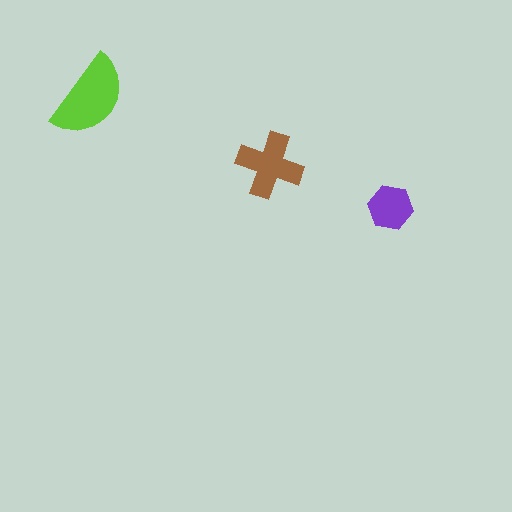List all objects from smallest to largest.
The purple hexagon, the brown cross, the lime semicircle.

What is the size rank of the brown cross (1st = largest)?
2nd.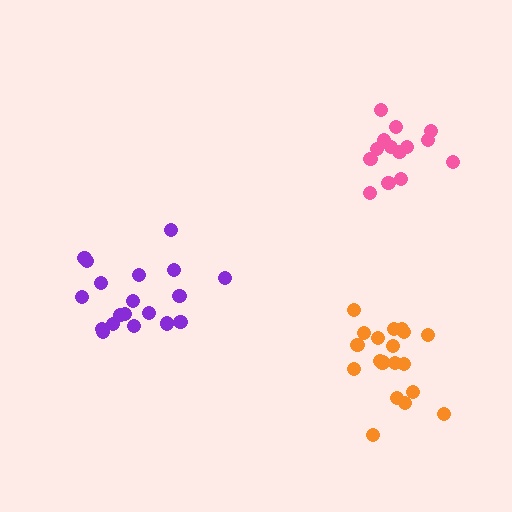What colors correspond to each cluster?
The clusters are colored: purple, pink, orange.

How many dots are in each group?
Group 1: 19 dots, Group 2: 14 dots, Group 3: 19 dots (52 total).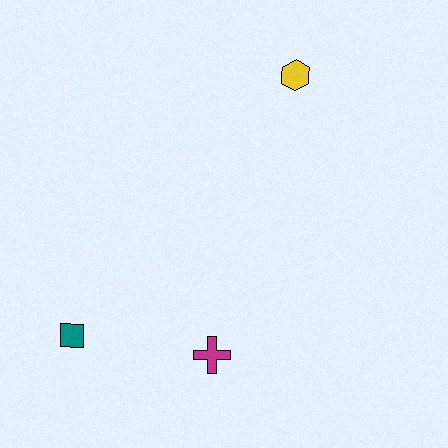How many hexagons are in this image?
There is 1 hexagon.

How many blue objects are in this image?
There are no blue objects.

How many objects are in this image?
There are 3 objects.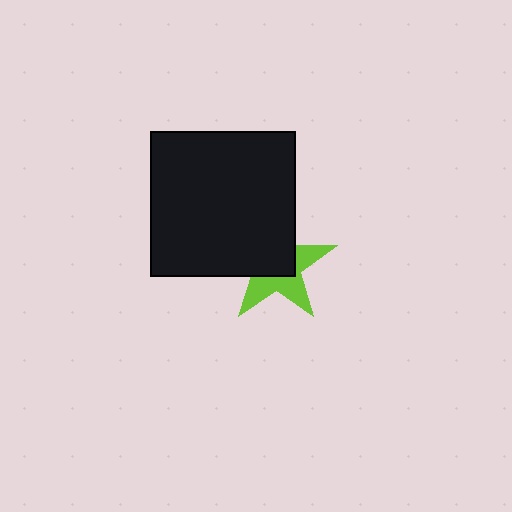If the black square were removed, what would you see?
You would see the complete lime star.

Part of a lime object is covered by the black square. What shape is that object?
It is a star.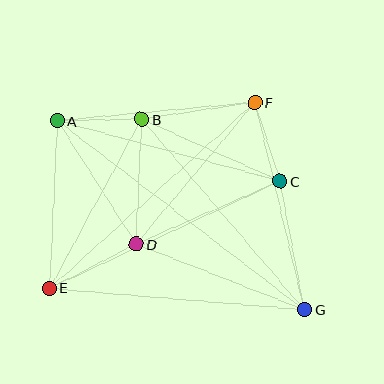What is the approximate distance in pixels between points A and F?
The distance between A and F is approximately 199 pixels.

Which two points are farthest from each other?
Points A and G are farthest from each other.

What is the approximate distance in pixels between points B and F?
The distance between B and F is approximately 114 pixels.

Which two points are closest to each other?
Points C and F are closest to each other.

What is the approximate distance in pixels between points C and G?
The distance between C and G is approximately 131 pixels.